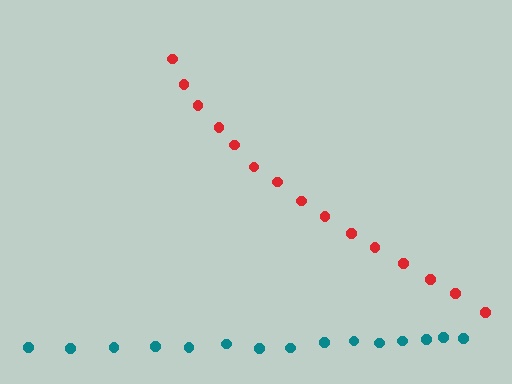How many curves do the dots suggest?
There are 2 distinct paths.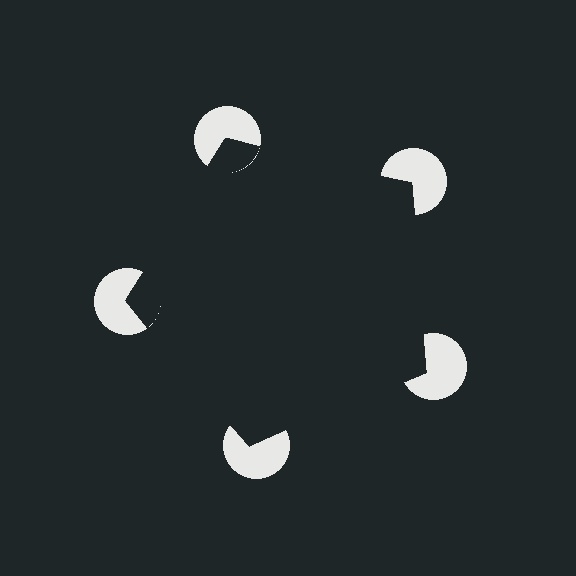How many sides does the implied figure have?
5 sides.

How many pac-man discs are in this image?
There are 5 — one at each vertex of the illusory pentagon.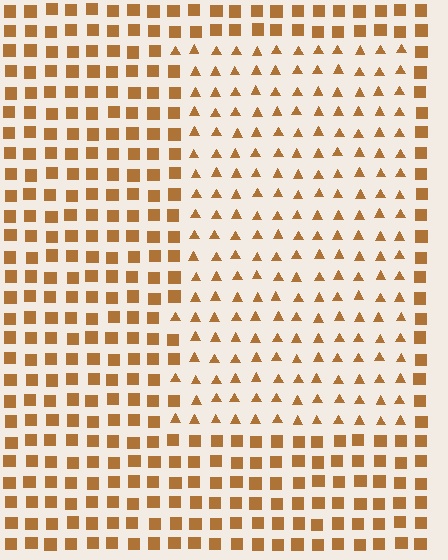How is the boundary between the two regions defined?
The boundary is defined by a change in element shape: triangles inside vs. squares outside. All elements share the same color and spacing.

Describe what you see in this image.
The image is filled with small brown elements arranged in a uniform grid. A rectangle-shaped region contains triangles, while the surrounding area contains squares. The boundary is defined purely by the change in element shape.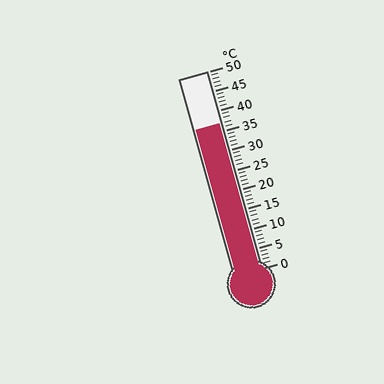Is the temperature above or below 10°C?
The temperature is above 10°C.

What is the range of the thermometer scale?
The thermometer scale ranges from 0°C to 50°C.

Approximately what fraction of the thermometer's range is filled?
The thermometer is filled to approximately 75% of its range.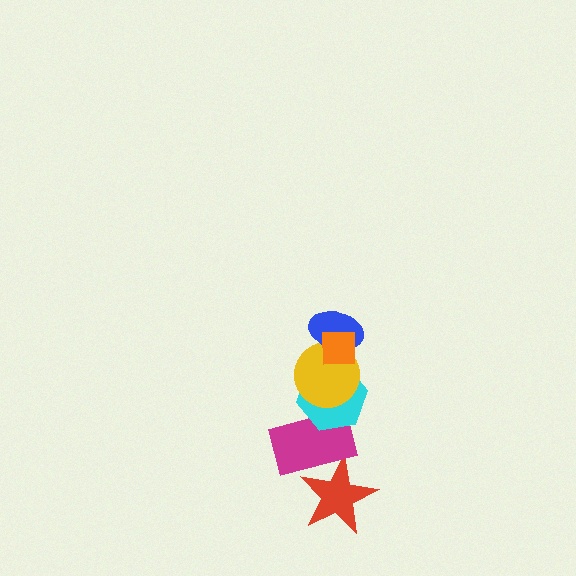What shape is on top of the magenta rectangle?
The cyan hexagon is on top of the magenta rectangle.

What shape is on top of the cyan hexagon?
The yellow circle is on top of the cyan hexagon.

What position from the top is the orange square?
The orange square is 1st from the top.